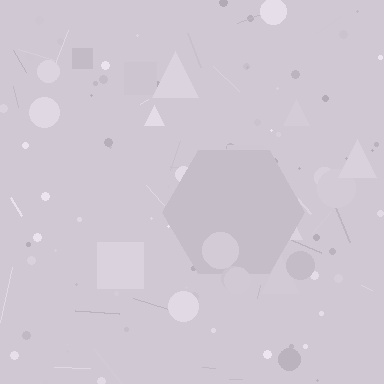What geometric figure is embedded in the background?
A hexagon is embedded in the background.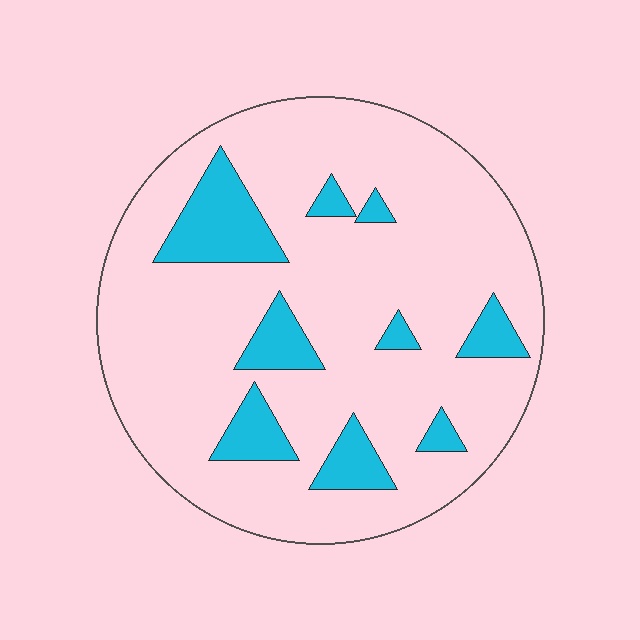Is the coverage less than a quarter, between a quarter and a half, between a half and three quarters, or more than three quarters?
Less than a quarter.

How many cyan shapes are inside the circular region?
9.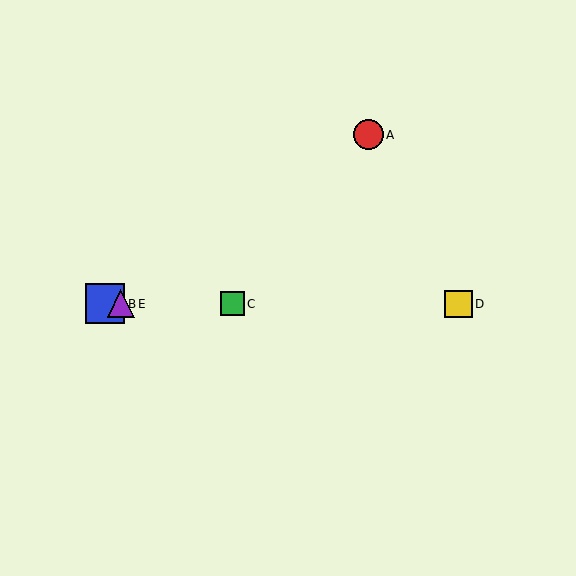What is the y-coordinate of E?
Object E is at y≈304.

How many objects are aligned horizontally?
4 objects (B, C, D, E) are aligned horizontally.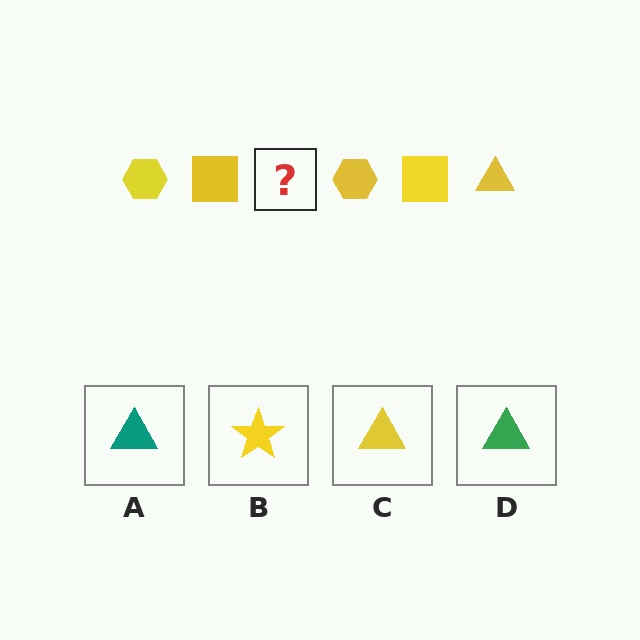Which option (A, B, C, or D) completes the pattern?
C.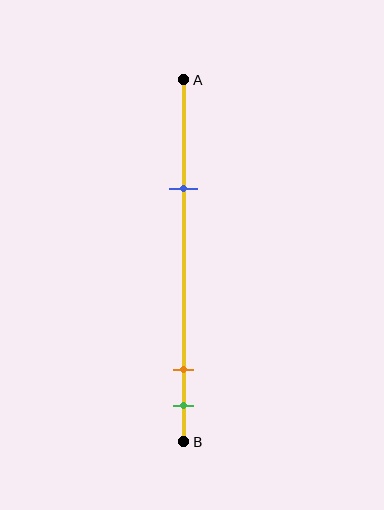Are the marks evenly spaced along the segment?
No, the marks are not evenly spaced.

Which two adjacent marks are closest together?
The orange and green marks are the closest adjacent pair.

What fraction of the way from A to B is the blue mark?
The blue mark is approximately 30% (0.3) of the way from A to B.